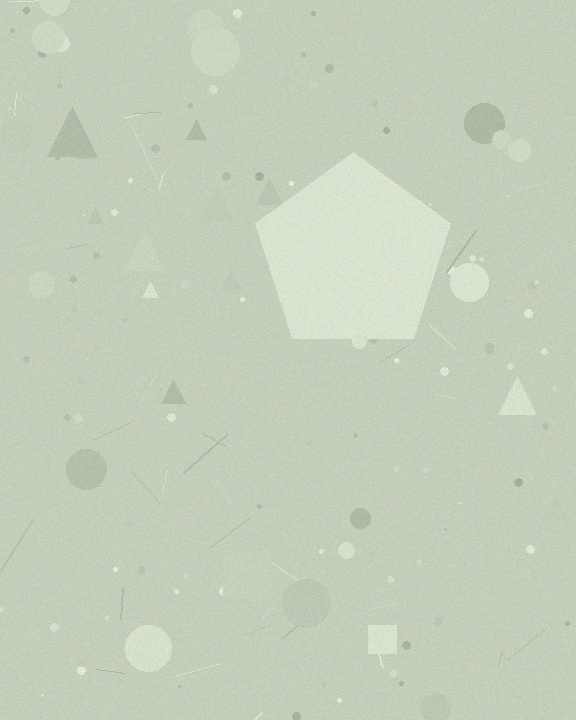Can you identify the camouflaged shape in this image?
The camouflaged shape is a pentagon.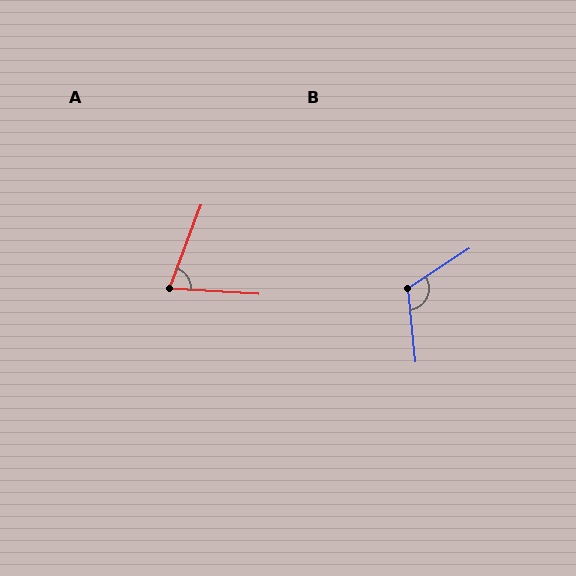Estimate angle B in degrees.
Approximately 117 degrees.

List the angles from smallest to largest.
A (73°), B (117°).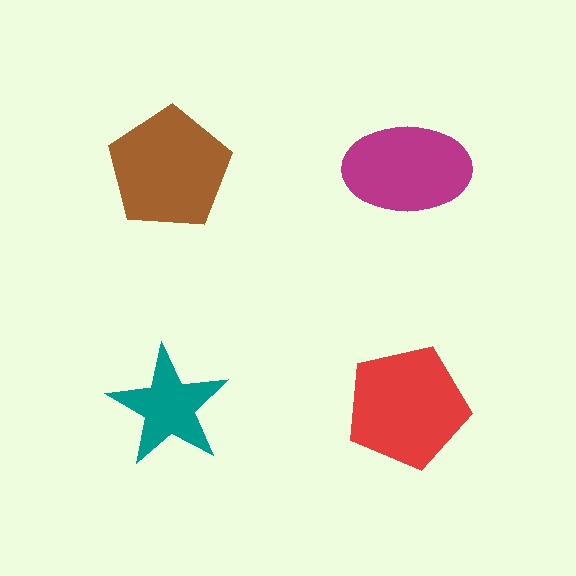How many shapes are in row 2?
2 shapes.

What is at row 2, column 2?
A red pentagon.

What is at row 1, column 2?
A magenta ellipse.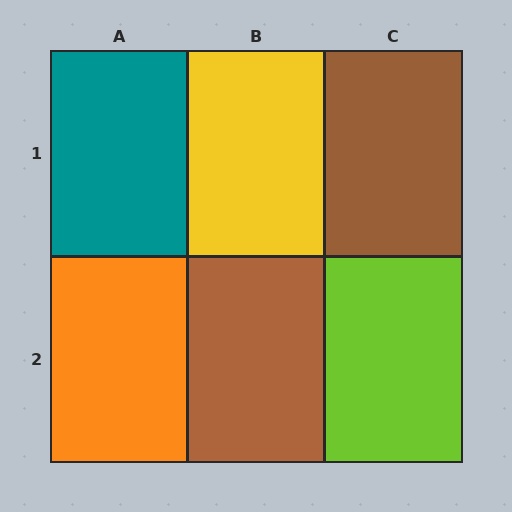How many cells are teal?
1 cell is teal.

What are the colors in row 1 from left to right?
Teal, yellow, brown.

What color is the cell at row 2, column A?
Orange.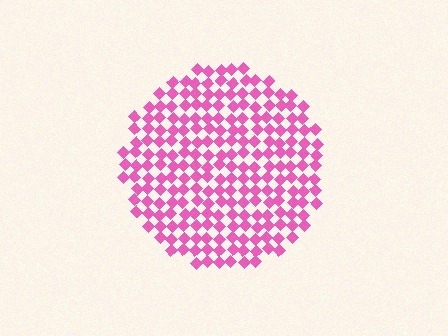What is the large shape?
The large shape is a circle.